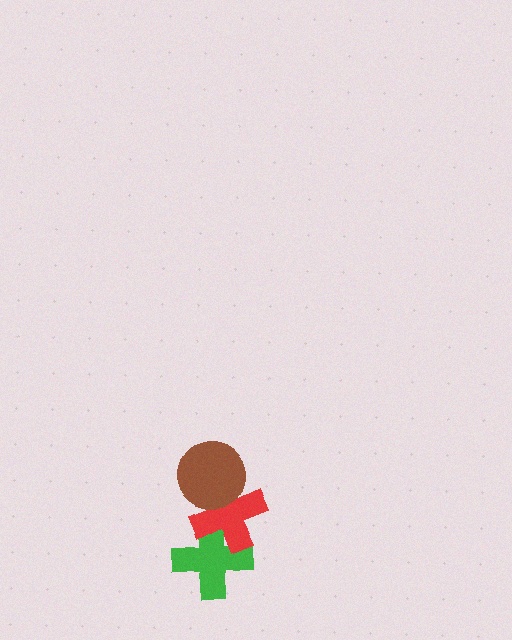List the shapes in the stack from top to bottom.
From top to bottom: the brown circle, the red cross, the green cross.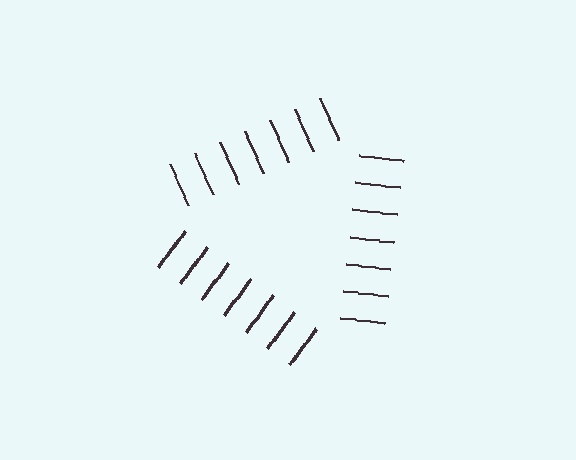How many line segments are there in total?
21 — 7 along each of the 3 edges.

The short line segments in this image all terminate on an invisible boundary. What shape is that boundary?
An illusory triangle — the line segments terminate on its edges but no continuous stroke is drawn.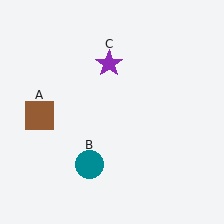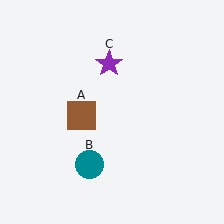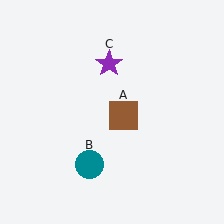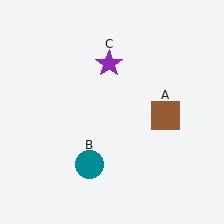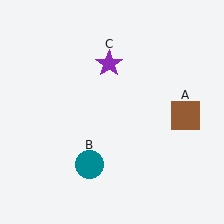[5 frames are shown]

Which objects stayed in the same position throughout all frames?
Teal circle (object B) and purple star (object C) remained stationary.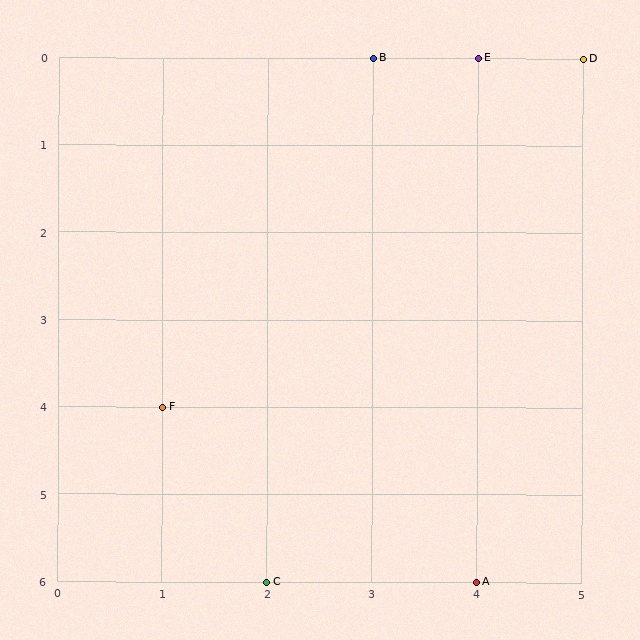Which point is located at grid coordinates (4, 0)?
Point E is at (4, 0).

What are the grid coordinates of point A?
Point A is at grid coordinates (4, 6).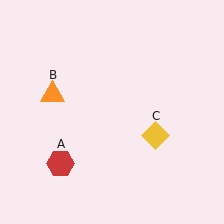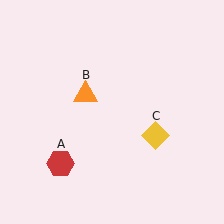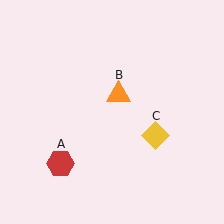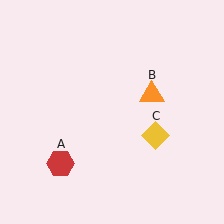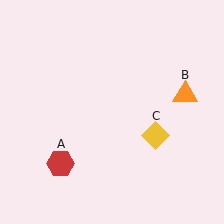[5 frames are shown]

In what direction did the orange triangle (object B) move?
The orange triangle (object B) moved right.